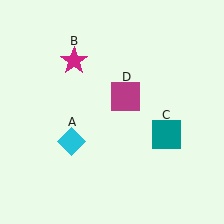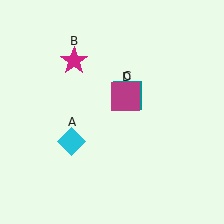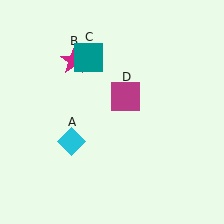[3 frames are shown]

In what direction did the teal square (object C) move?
The teal square (object C) moved up and to the left.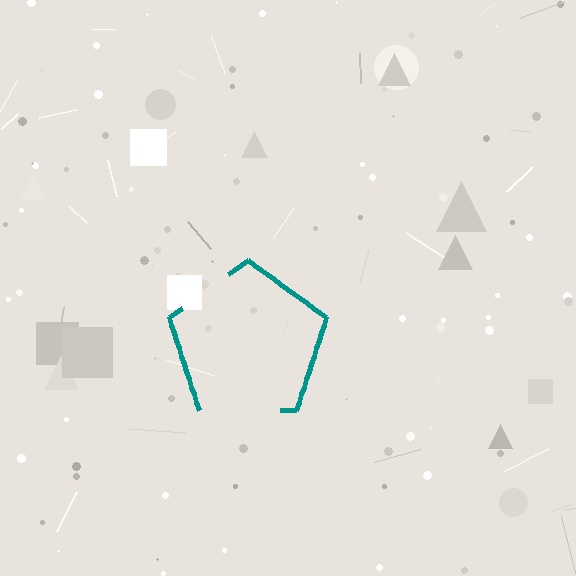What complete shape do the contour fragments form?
The contour fragments form a pentagon.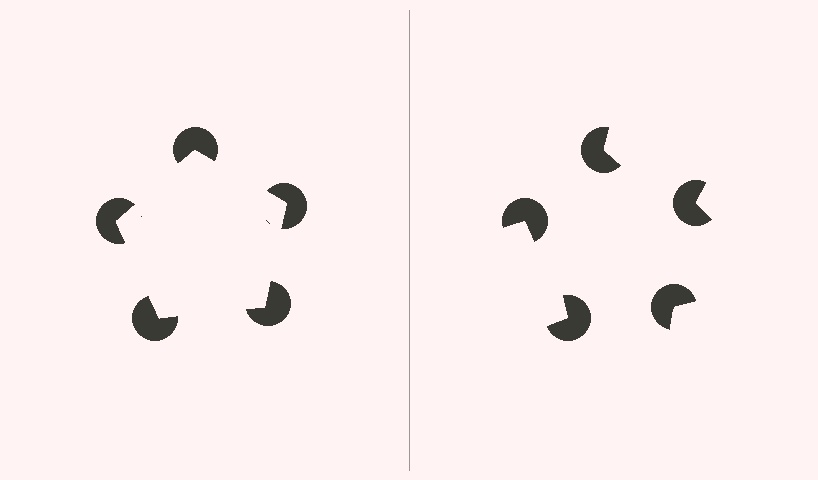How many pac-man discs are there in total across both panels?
10 — 5 on each side.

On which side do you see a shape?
An illusory pentagon appears on the left side. On the right side the wedge cuts are rotated, so no coherent shape forms.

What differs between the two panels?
The pac-man discs are positioned identically on both sides; only the wedge orientations differ. On the left they align to a pentagon; on the right they are misaligned.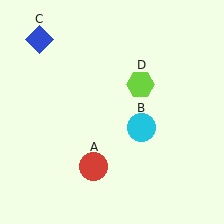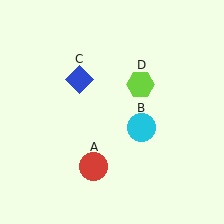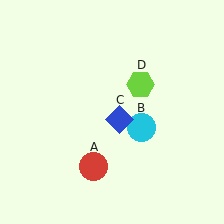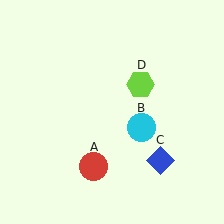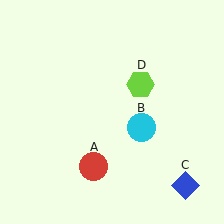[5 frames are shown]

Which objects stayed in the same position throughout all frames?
Red circle (object A) and cyan circle (object B) and lime hexagon (object D) remained stationary.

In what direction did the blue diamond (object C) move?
The blue diamond (object C) moved down and to the right.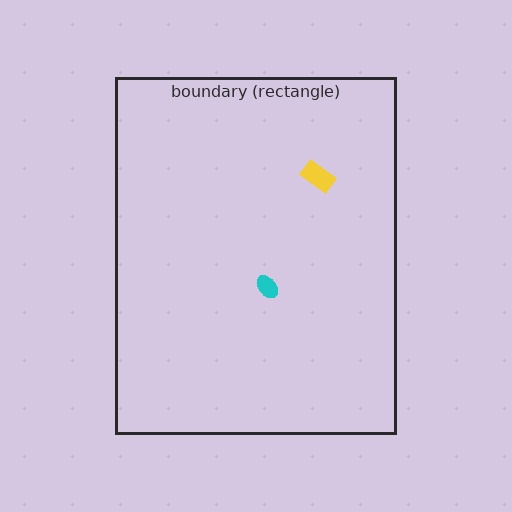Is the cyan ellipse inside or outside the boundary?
Inside.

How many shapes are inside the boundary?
2 inside, 0 outside.